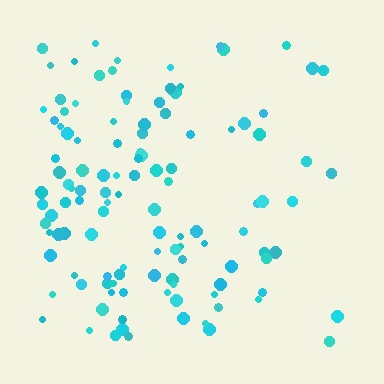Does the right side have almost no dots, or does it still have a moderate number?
Still a moderate number, just noticeably fewer than the left.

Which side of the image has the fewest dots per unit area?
The right.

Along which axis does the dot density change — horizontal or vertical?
Horizontal.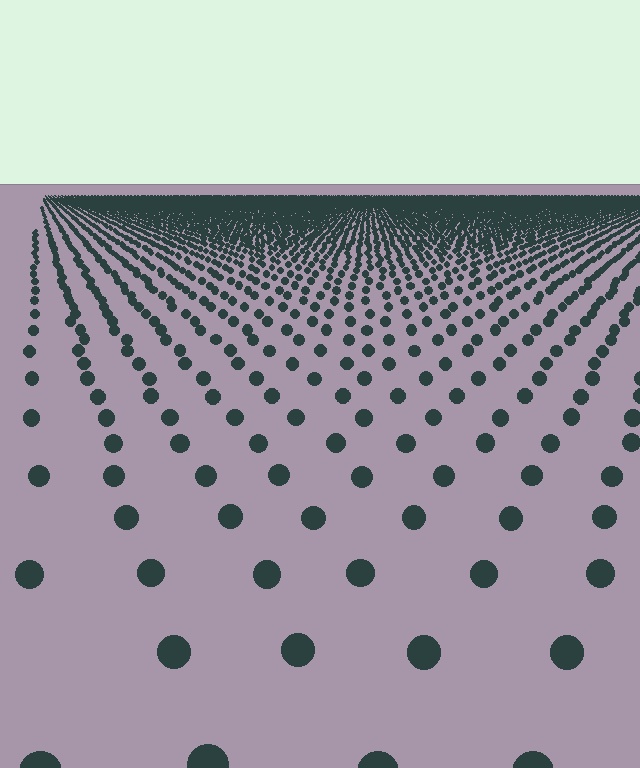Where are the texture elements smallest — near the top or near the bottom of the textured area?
Near the top.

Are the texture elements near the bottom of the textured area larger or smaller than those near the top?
Larger. Near the bottom, elements are closer to the viewer and appear at a bigger on-screen size.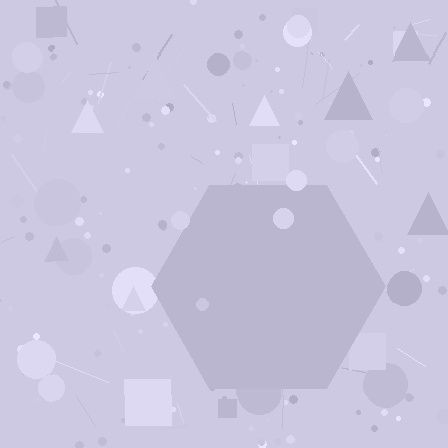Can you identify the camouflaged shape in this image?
The camouflaged shape is a hexagon.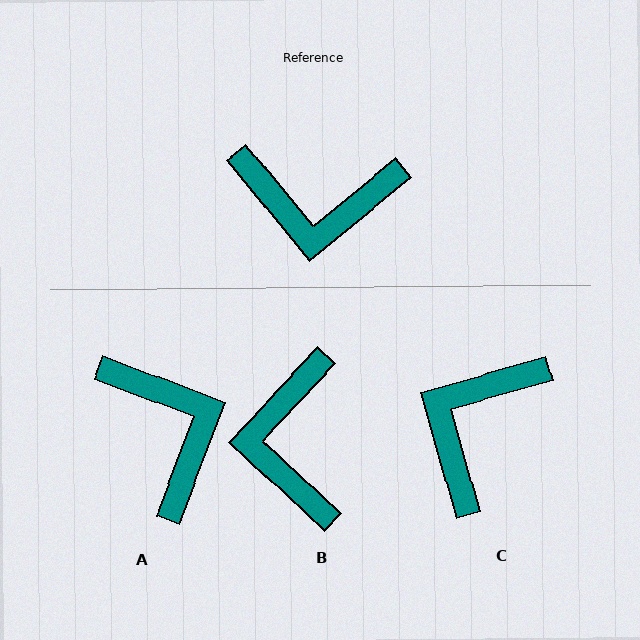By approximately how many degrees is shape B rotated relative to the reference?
Approximately 83 degrees clockwise.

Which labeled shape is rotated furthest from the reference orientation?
A, about 120 degrees away.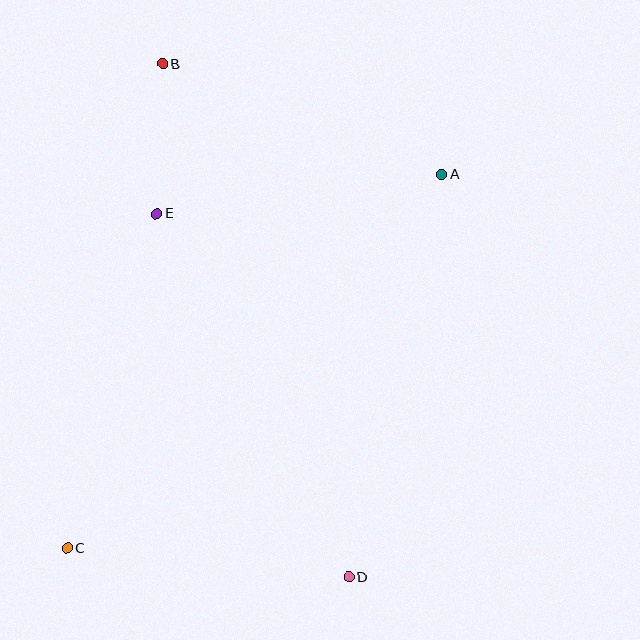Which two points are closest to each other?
Points B and E are closest to each other.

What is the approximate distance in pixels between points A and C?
The distance between A and C is approximately 529 pixels.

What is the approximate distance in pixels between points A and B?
The distance between A and B is approximately 300 pixels.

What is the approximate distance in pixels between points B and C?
The distance between B and C is approximately 493 pixels.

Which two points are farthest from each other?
Points B and D are farthest from each other.